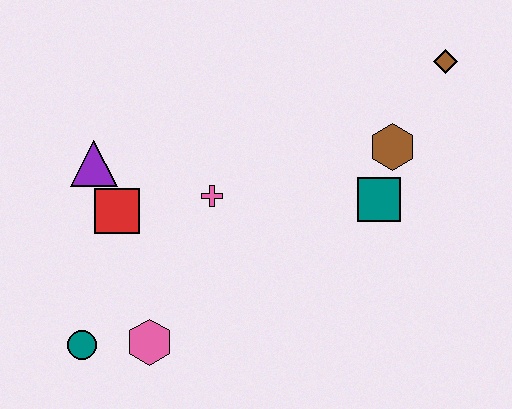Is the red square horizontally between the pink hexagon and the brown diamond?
No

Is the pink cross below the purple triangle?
Yes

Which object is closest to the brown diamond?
The brown hexagon is closest to the brown diamond.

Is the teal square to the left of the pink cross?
No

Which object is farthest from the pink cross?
The brown diamond is farthest from the pink cross.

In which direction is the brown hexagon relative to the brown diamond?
The brown hexagon is below the brown diamond.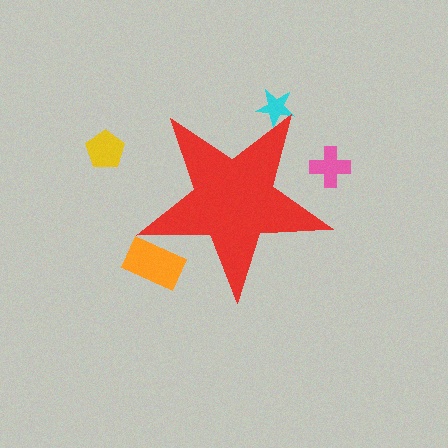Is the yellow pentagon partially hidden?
No, the yellow pentagon is fully visible.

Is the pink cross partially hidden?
Yes, the pink cross is partially hidden behind the red star.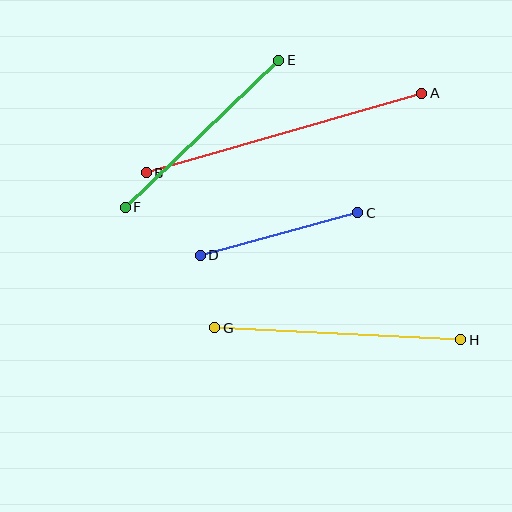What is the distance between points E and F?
The distance is approximately 213 pixels.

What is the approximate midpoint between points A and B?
The midpoint is at approximately (284, 133) pixels.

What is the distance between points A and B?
The distance is approximately 287 pixels.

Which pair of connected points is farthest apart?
Points A and B are farthest apart.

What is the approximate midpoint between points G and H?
The midpoint is at approximately (338, 334) pixels.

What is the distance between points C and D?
The distance is approximately 163 pixels.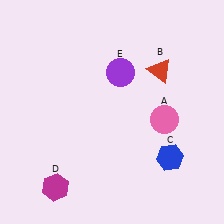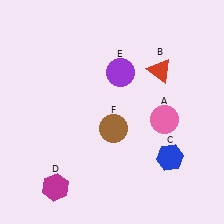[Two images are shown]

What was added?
A brown circle (F) was added in Image 2.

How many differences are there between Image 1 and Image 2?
There is 1 difference between the two images.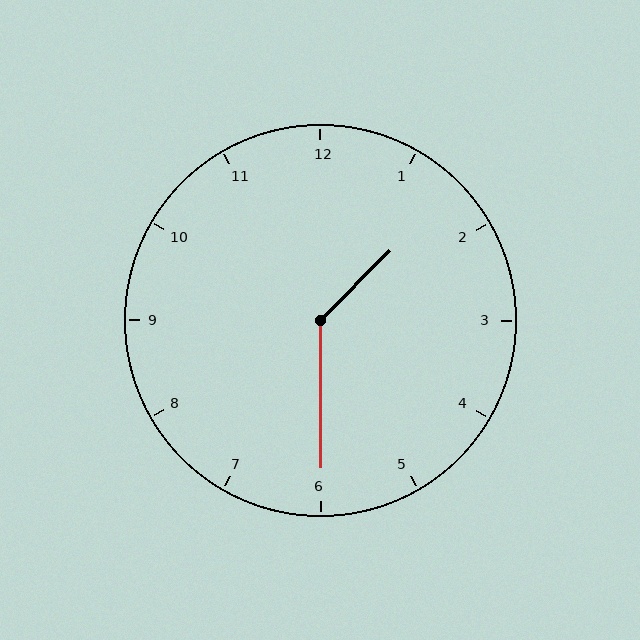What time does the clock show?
1:30.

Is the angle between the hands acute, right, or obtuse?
It is obtuse.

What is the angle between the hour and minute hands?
Approximately 135 degrees.